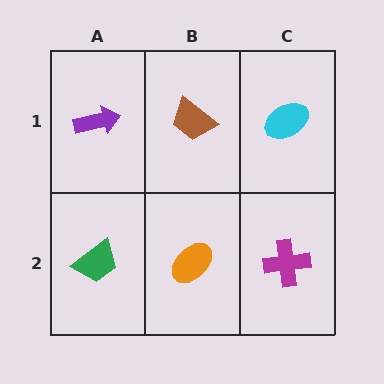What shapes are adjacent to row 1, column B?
An orange ellipse (row 2, column B), a purple arrow (row 1, column A), a cyan ellipse (row 1, column C).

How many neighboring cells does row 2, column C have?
2.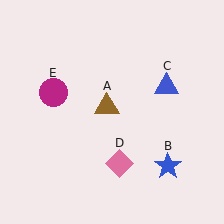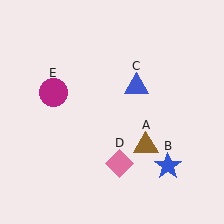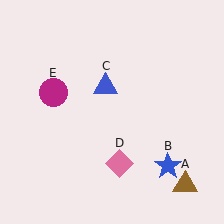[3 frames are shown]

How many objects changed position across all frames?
2 objects changed position: brown triangle (object A), blue triangle (object C).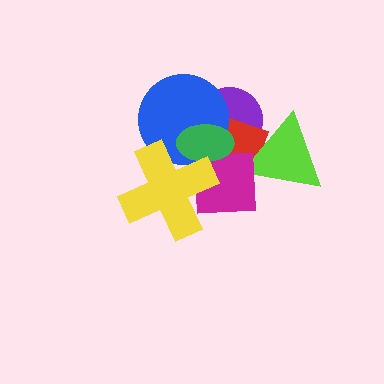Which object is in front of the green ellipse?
The yellow cross is in front of the green ellipse.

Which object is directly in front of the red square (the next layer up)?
The lime triangle is directly in front of the red square.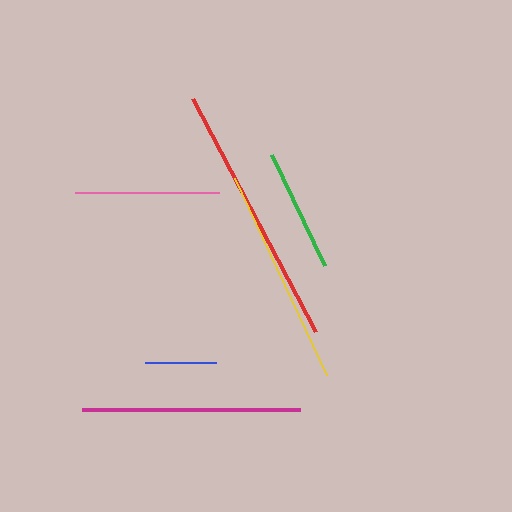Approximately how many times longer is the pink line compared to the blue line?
The pink line is approximately 2.1 times the length of the blue line.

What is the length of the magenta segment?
The magenta segment is approximately 218 pixels long.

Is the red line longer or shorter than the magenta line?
The red line is longer than the magenta line.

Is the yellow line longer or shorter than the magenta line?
The magenta line is longer than the yellow line.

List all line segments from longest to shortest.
From longest to shortest: red, magenta, yellow, pink, green, blue.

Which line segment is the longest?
The red line is the longest at approximately 263 pixels.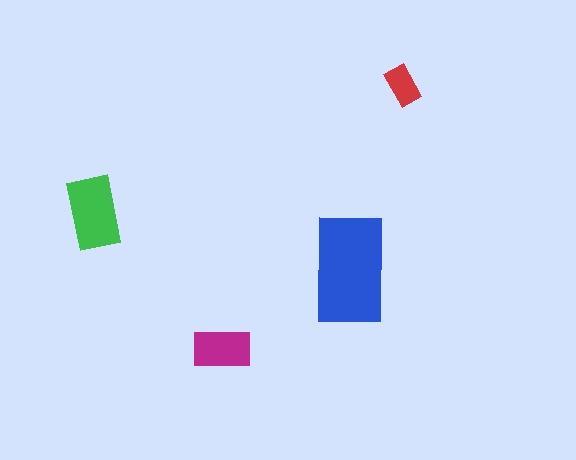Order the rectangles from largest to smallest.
the blue one, the green one, the magenta one, the red one.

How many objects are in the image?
There are 4 objects in the image.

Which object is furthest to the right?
The red rectangle is rightmost.